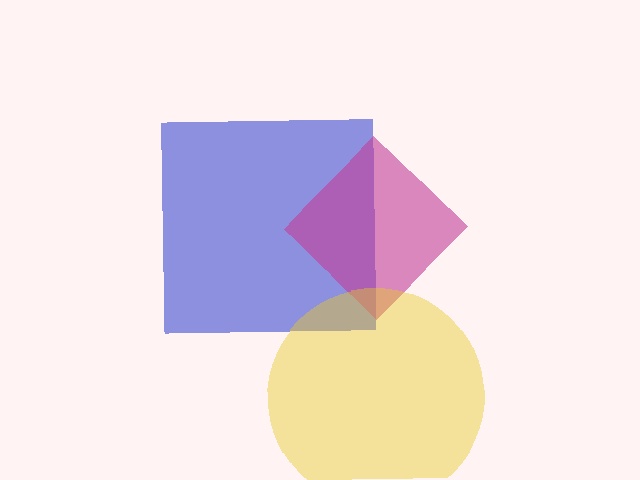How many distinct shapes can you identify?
There are 3 distinct shapes: a blue square, a magenta diamond, a yellow circle.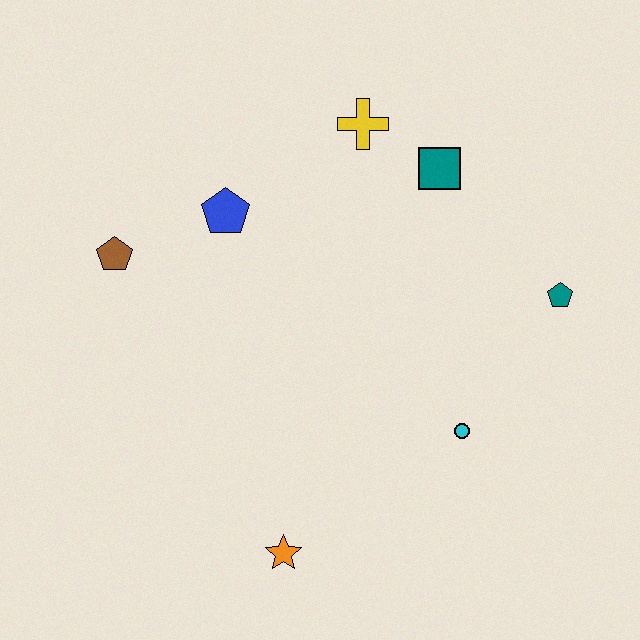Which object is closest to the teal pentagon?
The cyan circle is closest to the teal pentagon.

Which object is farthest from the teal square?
The orange star is farthest from the teal square.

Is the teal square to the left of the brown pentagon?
No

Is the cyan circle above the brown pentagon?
No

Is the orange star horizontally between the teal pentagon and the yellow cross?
No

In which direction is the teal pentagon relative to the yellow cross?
The teal pentagon is to the right of the yellow cross.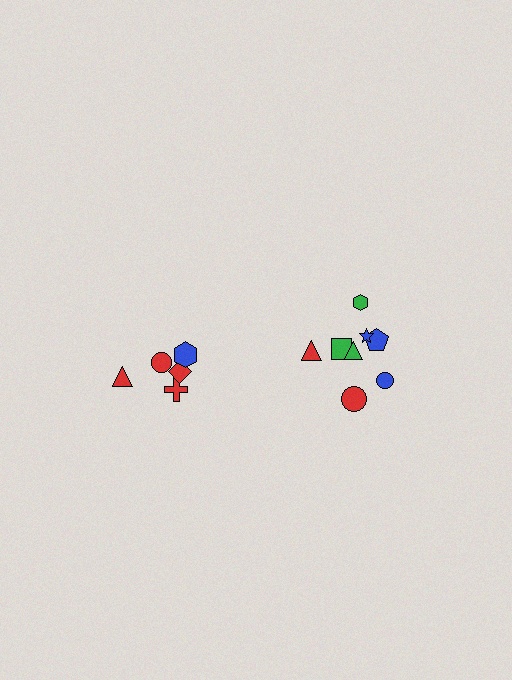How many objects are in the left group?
There are 5 objects.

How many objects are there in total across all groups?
There are 13 objects.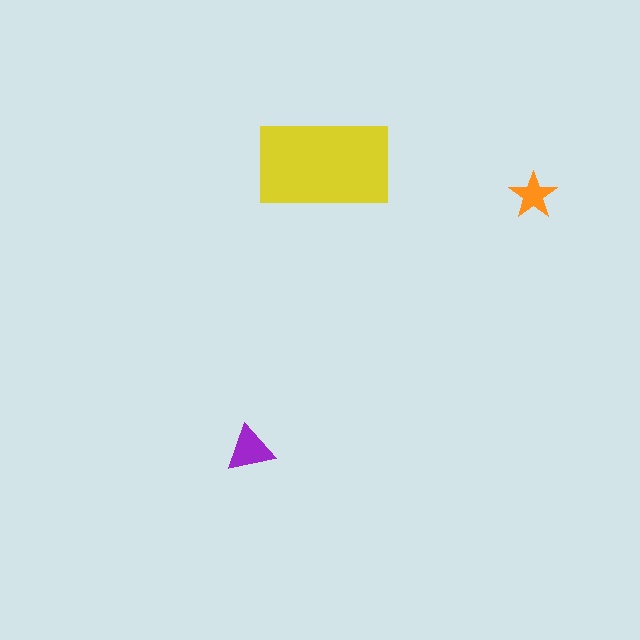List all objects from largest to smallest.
The yellow rectangle, the purple triangle, the orange star.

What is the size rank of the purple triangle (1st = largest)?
2nd.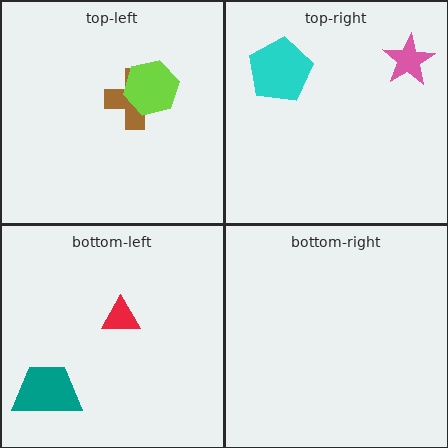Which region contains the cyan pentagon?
The top-right region.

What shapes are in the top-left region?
The brown cross, the lime hexagon.